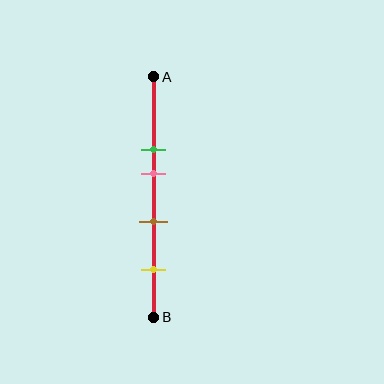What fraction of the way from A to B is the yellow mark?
The yellow mark is approximately 80% (0.8) of the way from A to B.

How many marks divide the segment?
There are 4 marks dividing the segment.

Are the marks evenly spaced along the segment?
No, the marks are not evenly spaced.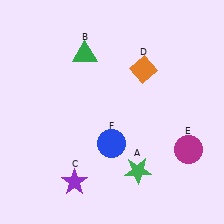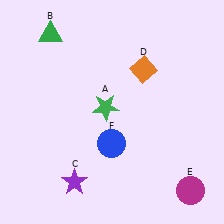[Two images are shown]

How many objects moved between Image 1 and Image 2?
3 objects moved between the two images.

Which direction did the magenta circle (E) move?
The magenta circle (E) moved down.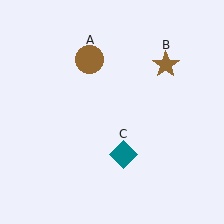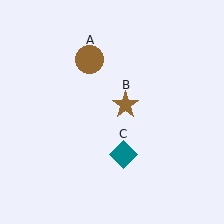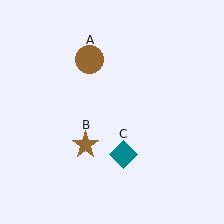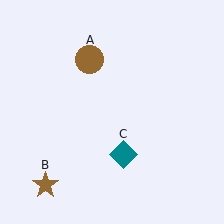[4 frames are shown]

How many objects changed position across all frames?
1 object changed position: brown star (object B).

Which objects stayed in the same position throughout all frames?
Brown circle (object A) and teal diamond (object C) remained stationary.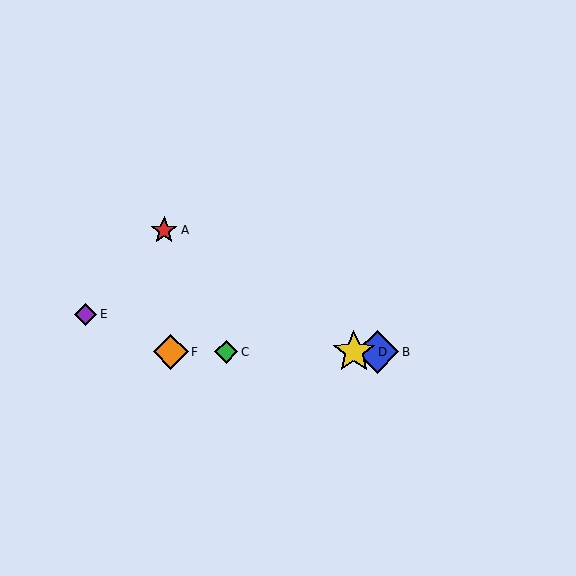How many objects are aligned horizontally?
4 objects (B, C, D, F) are aligned horizontally.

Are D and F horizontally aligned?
Yes, both are at y≈352.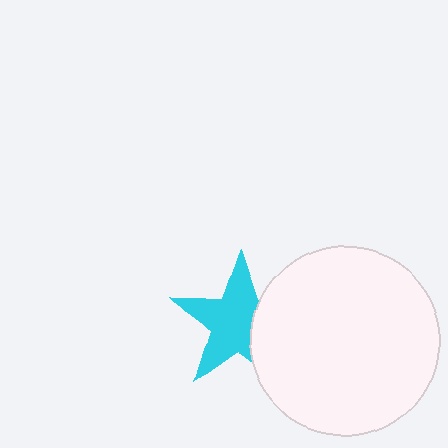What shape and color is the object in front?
The object in front is a white circle.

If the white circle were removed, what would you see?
You would see the complete cyan star.